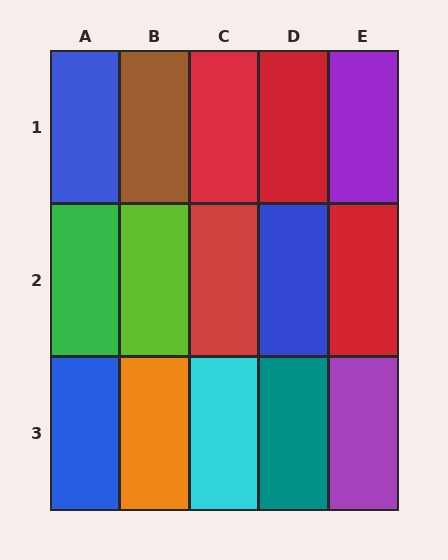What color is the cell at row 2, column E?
Red.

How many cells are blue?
3 cells are blue.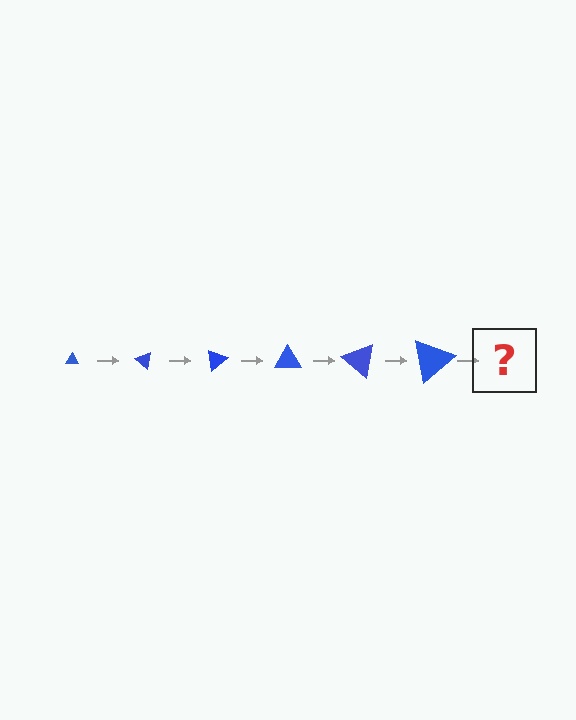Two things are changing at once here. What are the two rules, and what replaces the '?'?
The two rules are that the triangle grows larger each step and it rotates 40 degrees each step. The '?' should be a triangle, larger than the previous one and rotated 240 degrees from the start.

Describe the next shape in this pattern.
It should be a triangle, larger than the previous one and rotated 240 degrees from the start.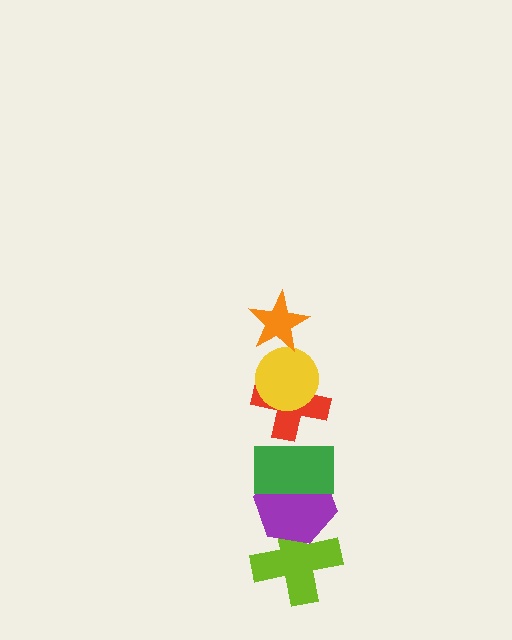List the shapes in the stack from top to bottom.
From top to bottom: the orange star, the yellow circle, the red cross, the green rectangle, the purple hexagon, the lime cross.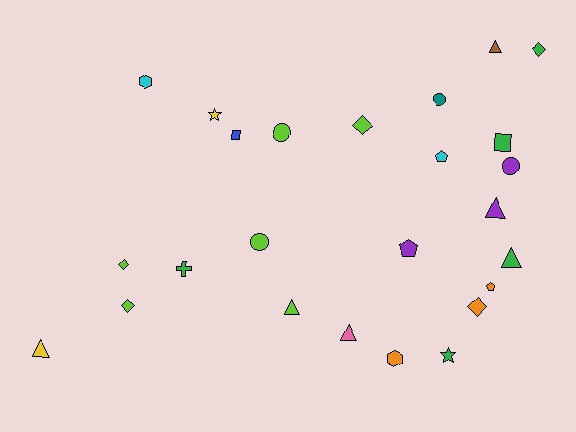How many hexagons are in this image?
There are 2 hexagons.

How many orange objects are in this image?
There are 3 orange objects.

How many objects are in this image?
There are 25 objects.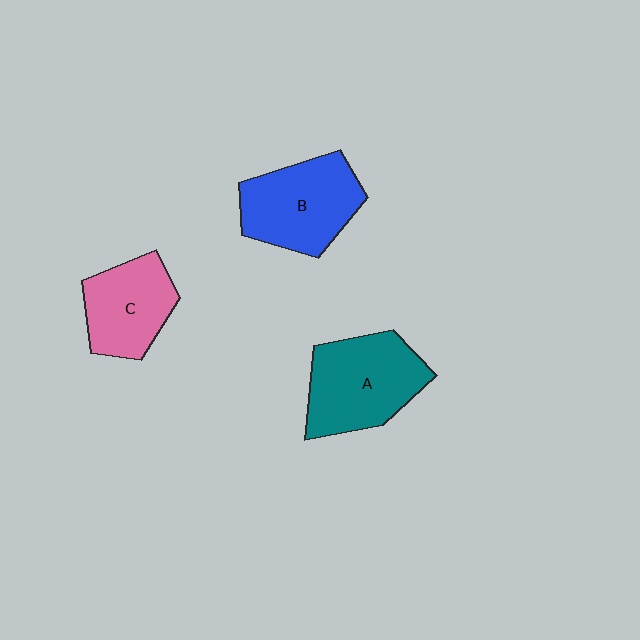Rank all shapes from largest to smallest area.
From largest to smallest: A (teal), B (blue), C (pink).